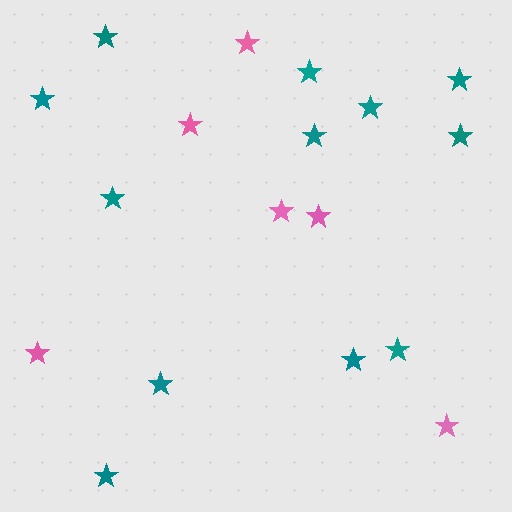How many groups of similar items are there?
There are 2 groups: one group of teal stars (12) and one group of pink stars (6).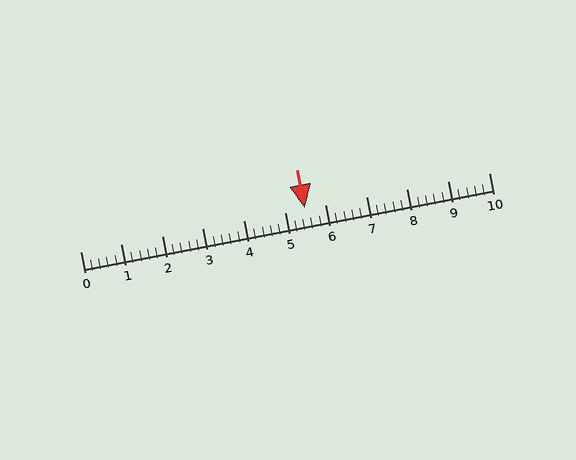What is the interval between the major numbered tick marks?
The major tick marks are spaced 1 units apart.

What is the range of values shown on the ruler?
The ruler shows values from 0 to 10.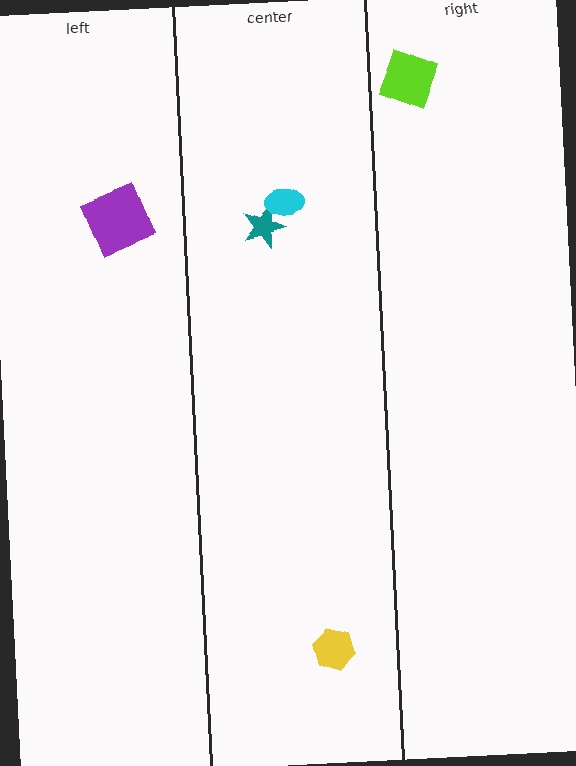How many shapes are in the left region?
1.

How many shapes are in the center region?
3.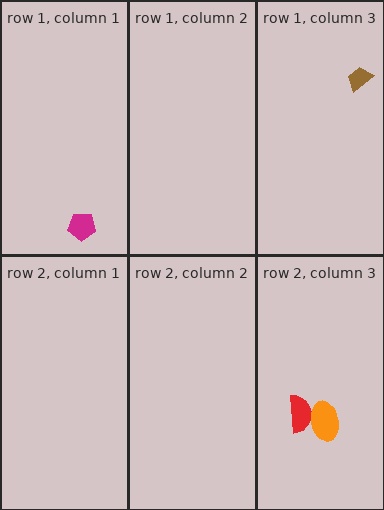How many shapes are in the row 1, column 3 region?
1.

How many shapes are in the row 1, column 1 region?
1.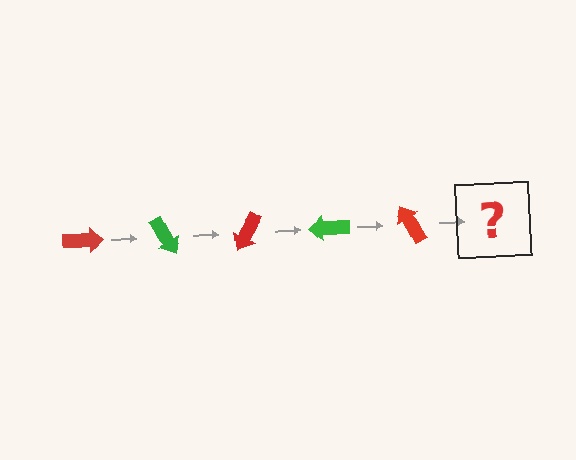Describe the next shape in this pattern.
It should be a green arrow, rotated 300 degrees from the start.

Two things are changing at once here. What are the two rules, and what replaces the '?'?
The two rules are that it rotates 60 degrees each step and the color cycles through red and green. The '?' should be a green arrow, rotated 300 degrees from the start.